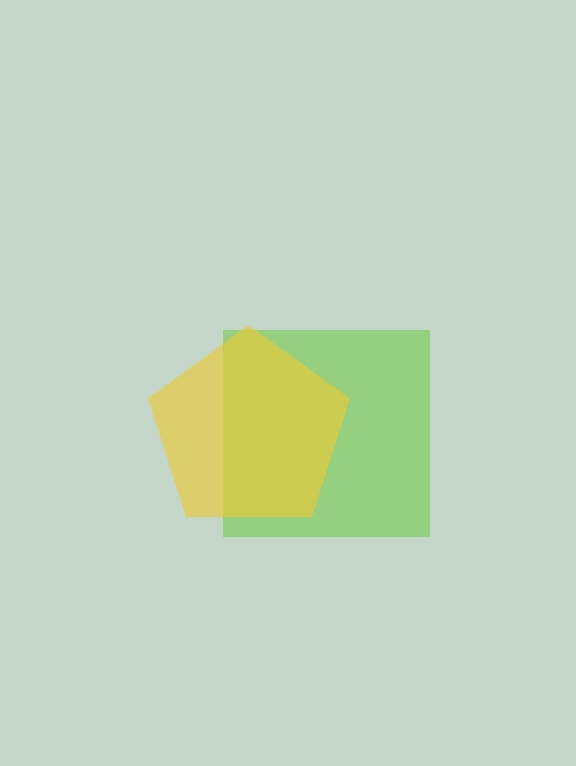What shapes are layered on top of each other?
The layered shapes are: a lime square, a yellow pentagon.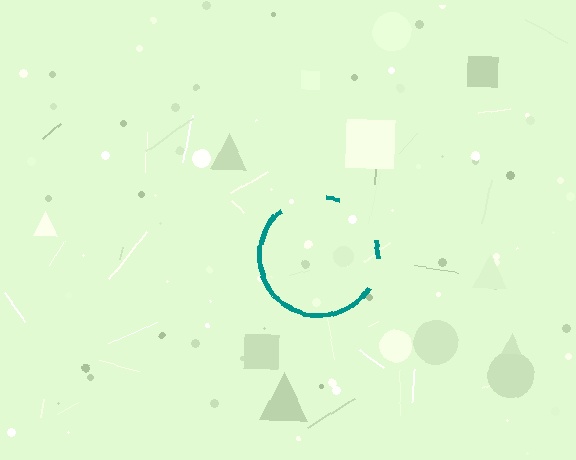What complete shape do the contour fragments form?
The contour fragments form a circle.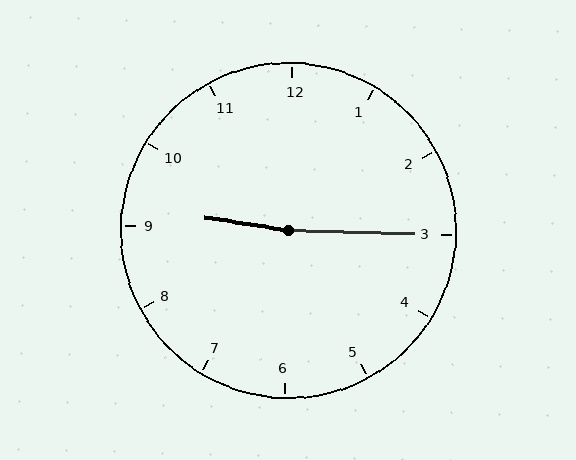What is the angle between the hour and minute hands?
Approximately 172 degrees.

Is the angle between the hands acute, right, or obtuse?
It is obtuse.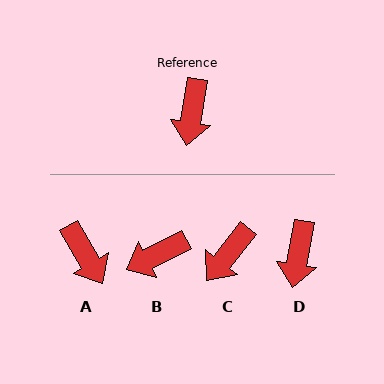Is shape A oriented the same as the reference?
No, it is off by about 40 degrees.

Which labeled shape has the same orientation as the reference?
D.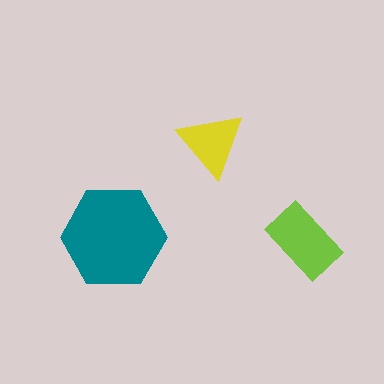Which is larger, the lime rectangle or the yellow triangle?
The lime rectangle.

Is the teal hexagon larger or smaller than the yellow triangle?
Larger.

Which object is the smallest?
The yellow triangle.